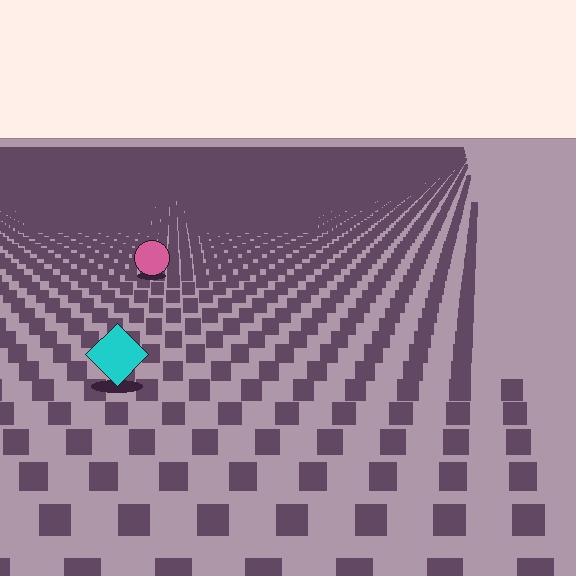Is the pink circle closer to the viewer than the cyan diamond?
No. The cyan diamond is closer — you can tell from the texture gradient: the ground texture is coarser near it.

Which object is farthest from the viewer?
The pink circle is farthest from the viewer. It appears smaller and the ground texture around it is denser.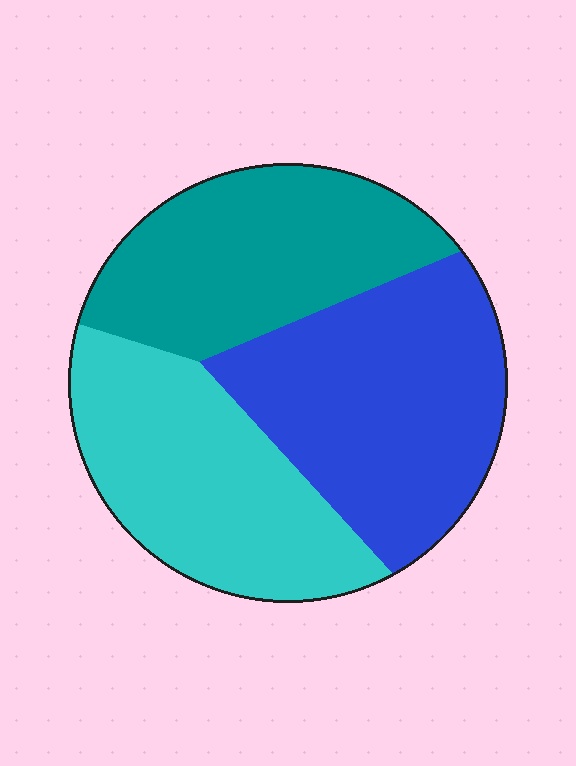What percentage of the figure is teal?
Teal takes up about one third (1/3) of the figure.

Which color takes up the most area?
Blue, at roughly 35%.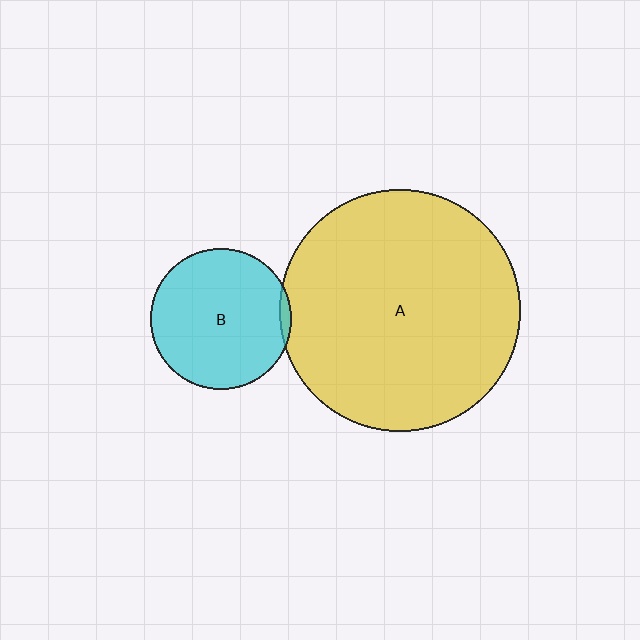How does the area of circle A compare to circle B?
Approximately 2.9 times.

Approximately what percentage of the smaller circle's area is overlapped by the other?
Approximately 5%.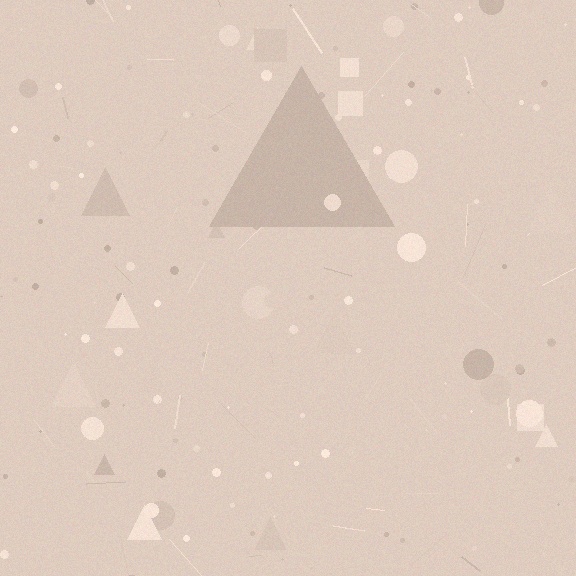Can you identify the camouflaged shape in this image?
The camouflaged shape is a triangle.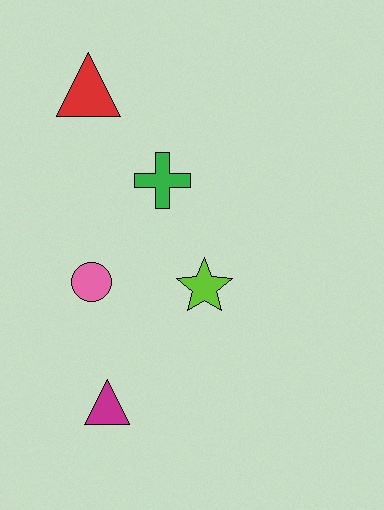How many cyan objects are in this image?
There are no cyan objects.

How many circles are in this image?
There is 1 circle.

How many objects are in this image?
There are 5 objects.